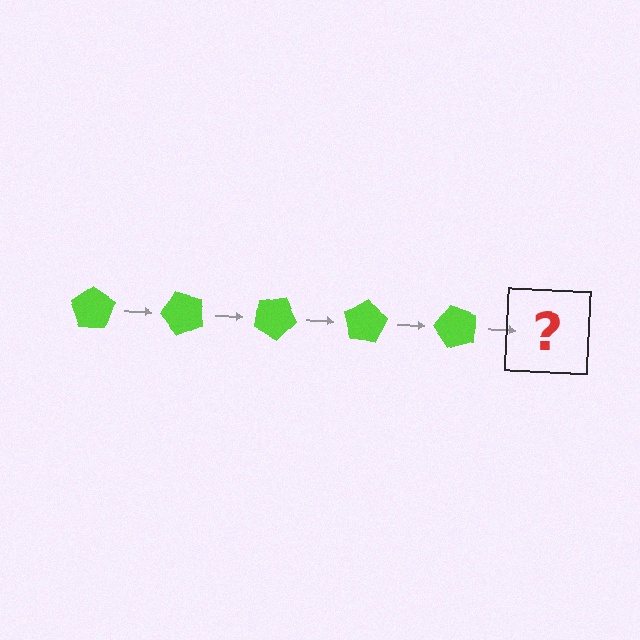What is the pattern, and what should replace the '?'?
The pattern is that the pentagon rotates 50 degrees each step. The '?' should be a lime pentagon rotated 250 degrees.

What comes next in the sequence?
The next element should be a lime pentagon rotated 250 degrees.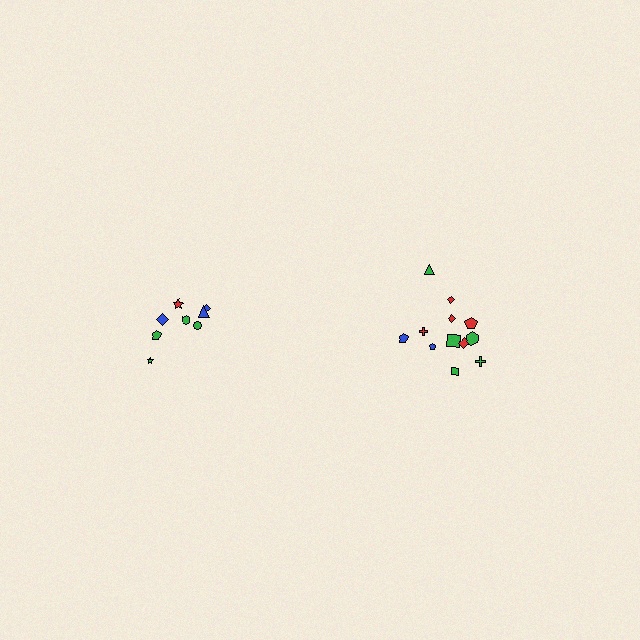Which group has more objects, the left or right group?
The right group.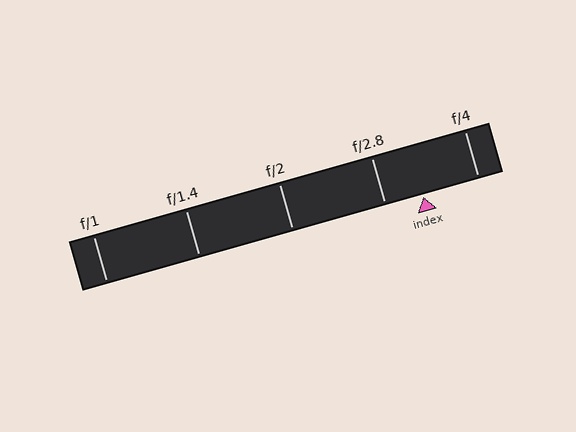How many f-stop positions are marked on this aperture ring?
There are 5 f-stop positions marked.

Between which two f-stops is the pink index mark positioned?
The index mark is between f/2.8 and f/4.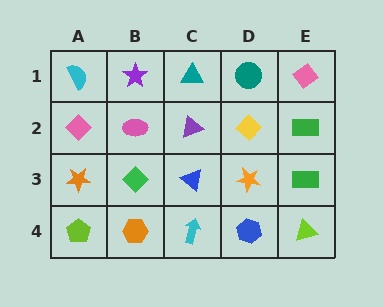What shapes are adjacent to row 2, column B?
A purple star (row 1, column B), a green diamond (row 3, column B), a pink diamond (row 2, column A), a purple triangle (row 2, column C).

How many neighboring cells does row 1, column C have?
3.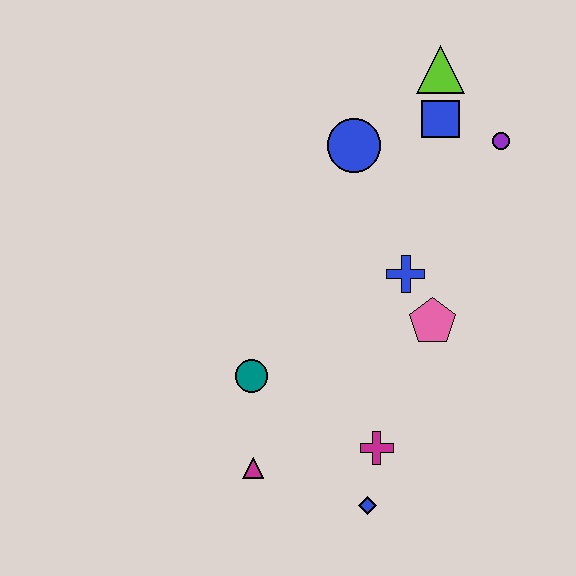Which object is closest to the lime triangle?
The blue square is closest to the lime triangle.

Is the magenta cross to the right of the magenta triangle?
Yes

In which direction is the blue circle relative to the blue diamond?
The blue circle is above the blue diamond.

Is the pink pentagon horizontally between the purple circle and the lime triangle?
No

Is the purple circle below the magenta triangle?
No